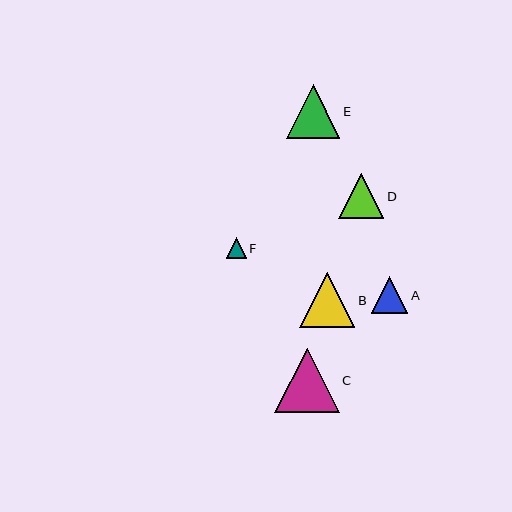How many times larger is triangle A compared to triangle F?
Triangle A is approximately 1.8 times the size of triangle F.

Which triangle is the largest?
Triangle C is the largest with a size of approximately 65 pixels.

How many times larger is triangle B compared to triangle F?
Triangle B is approximately 2.7 times the size of triangle F.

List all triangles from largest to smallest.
From largest to smallest: C, B, E, D, A, F.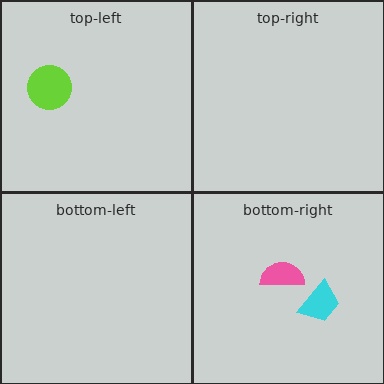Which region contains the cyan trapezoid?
The bottom-right region.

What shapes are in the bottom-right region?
The cyan trapezoid, the pink semicircle.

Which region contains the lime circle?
The top-left region.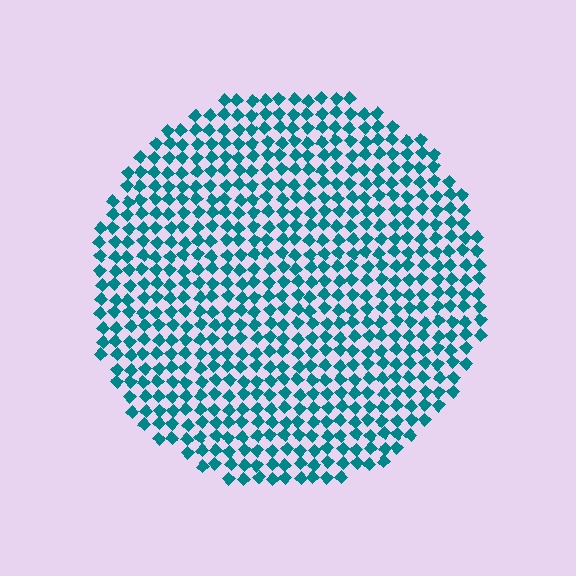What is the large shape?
The large shape is a circle.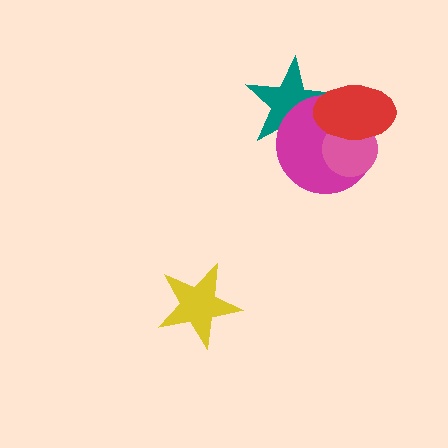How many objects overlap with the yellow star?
0 objects overlap with the yellow star.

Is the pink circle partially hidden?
Yes, it is partially covered by another shape.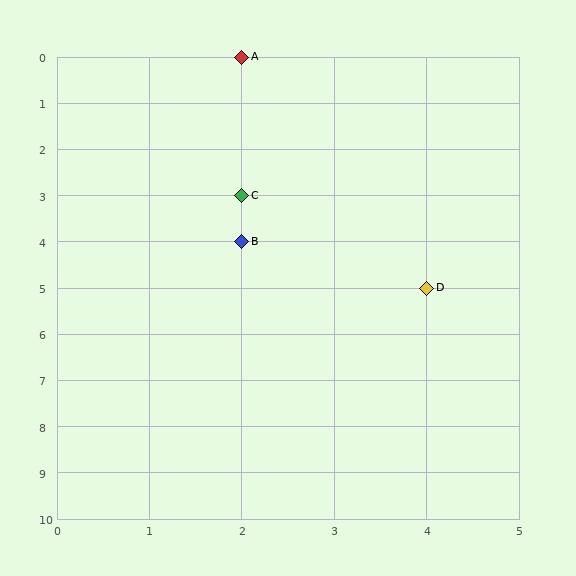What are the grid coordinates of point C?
Point C is at grid coordinates (2, 3).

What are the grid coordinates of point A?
Point A is at grid coordinates (2, 0).